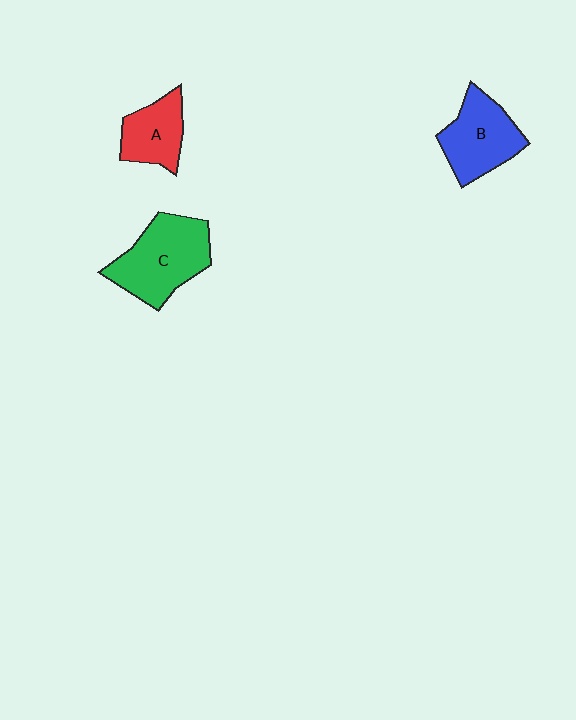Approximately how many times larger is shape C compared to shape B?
Approximately 1.2 times.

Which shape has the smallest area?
Shape A (red).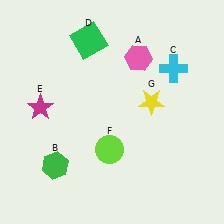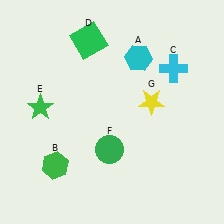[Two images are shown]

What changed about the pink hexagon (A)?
In Image 1, A is pink. In Image 2, it changed to cyan.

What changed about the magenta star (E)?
In Image 1, E is magenta. In Image 2, it changed to green.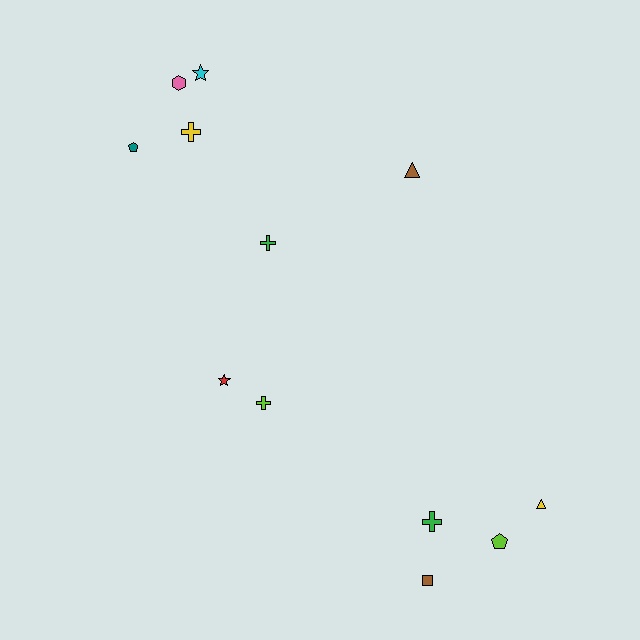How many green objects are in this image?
There are 2 green objects.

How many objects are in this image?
There are 12 objects.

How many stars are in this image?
There are 2 stars.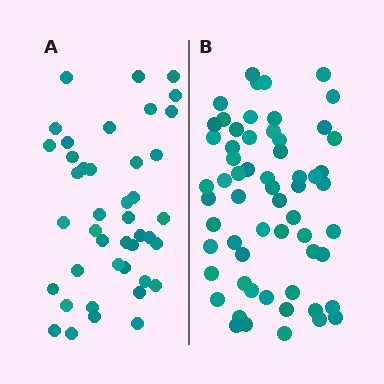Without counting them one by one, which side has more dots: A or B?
Region B (the right region) has more dots.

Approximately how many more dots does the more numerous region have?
Region B has approximately 20 more dots than region A.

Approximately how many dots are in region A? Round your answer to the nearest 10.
About 40 dots. (The exact count is 42, which rounds to 40.)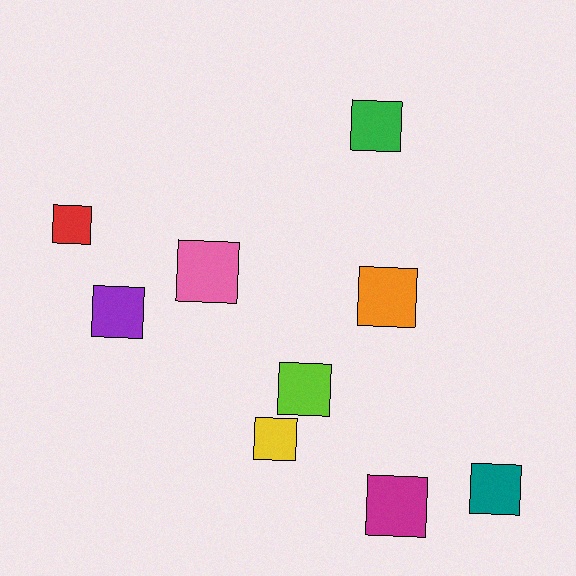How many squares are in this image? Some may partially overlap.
There are 9 squares.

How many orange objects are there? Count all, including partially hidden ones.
There is 1 orange object.